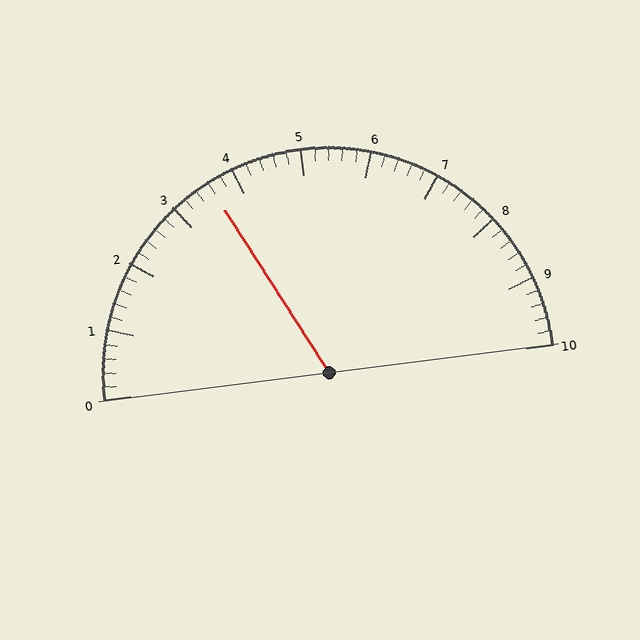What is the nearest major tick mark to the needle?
The nearest major tick mark is 4.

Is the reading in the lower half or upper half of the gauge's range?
The reading is in the lower half of the range (0 to 10).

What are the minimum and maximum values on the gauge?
The gauge ranges from 0 to 10.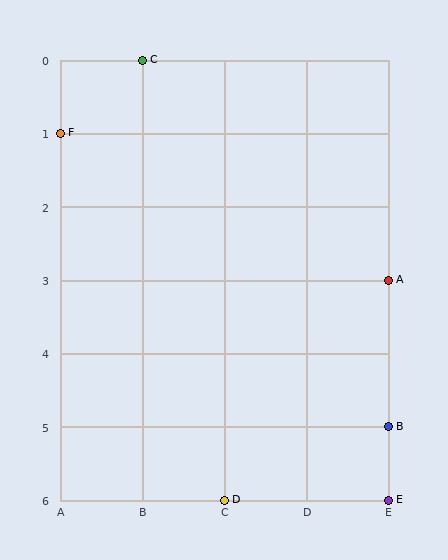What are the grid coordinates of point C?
Point C is at grid coordinates (B, 0).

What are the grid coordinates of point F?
Point F is at grid coordinates (A, 1).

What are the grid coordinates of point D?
Point D is at grid coordinates (C, 6).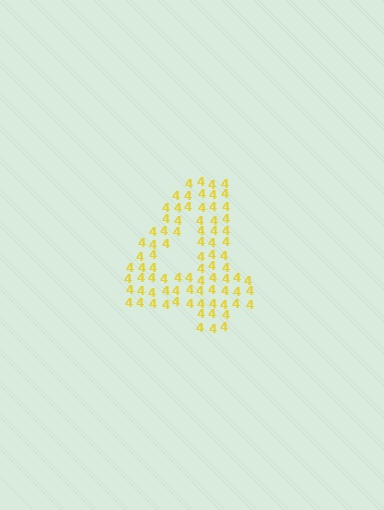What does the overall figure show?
The overall figure shows the digit 4.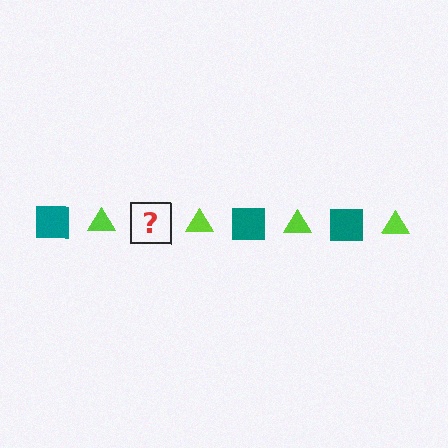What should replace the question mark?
The question mark should be replaced with a teal square.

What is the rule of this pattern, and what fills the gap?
The rule is that the pattern alternates between teal square and lime triangle. The gap should be filled with a teal square.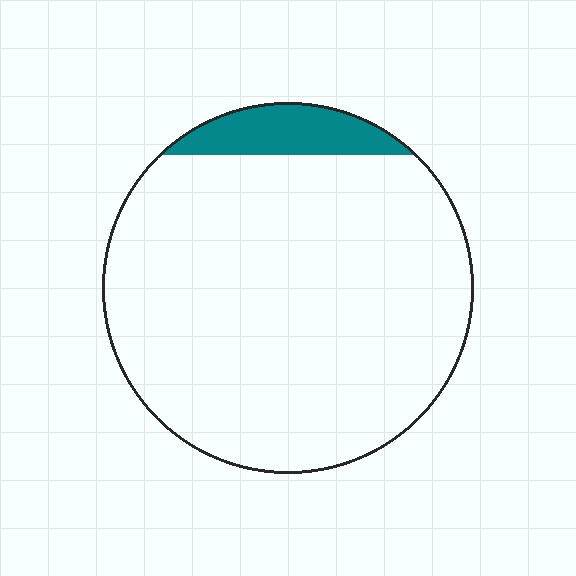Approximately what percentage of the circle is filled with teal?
Approximately 10%.